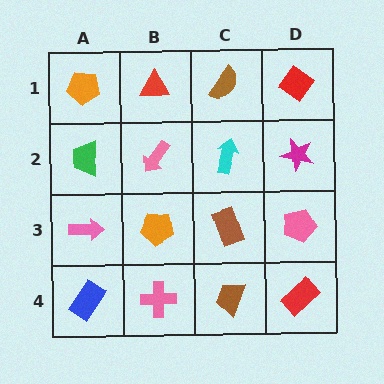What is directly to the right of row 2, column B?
A cyan arrow.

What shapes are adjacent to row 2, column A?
An orange pentagon (row 1, column A), a pink arrow (row 3, column A), a pink arrow (row 2, column B).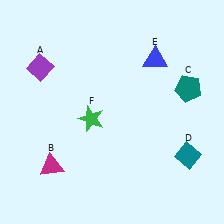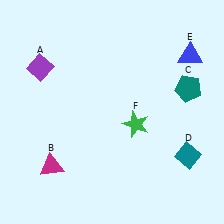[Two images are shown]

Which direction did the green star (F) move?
The green star (F) moved right.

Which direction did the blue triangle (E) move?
The blue triangle (E) moved right.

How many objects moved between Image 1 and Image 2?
2 objects moved between the two images.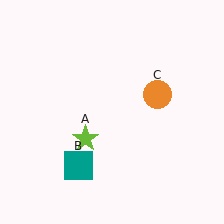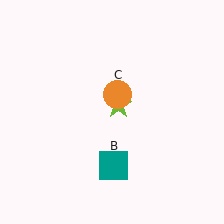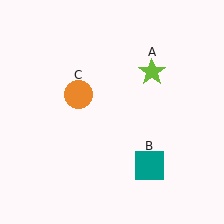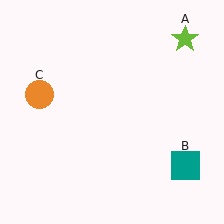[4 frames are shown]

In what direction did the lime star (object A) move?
The lime star (object A) moved up and to the right.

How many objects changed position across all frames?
3 objects changed position: lime star (object A), teal square (object B), orange circle (object C).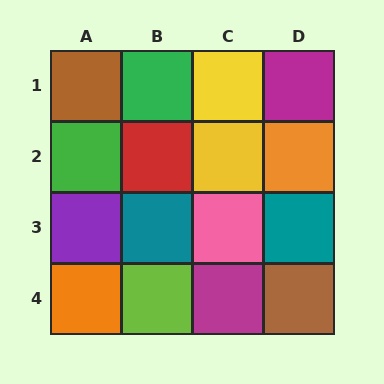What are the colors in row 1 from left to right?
Brown, green, yellow, magenta.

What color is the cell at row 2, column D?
Orange.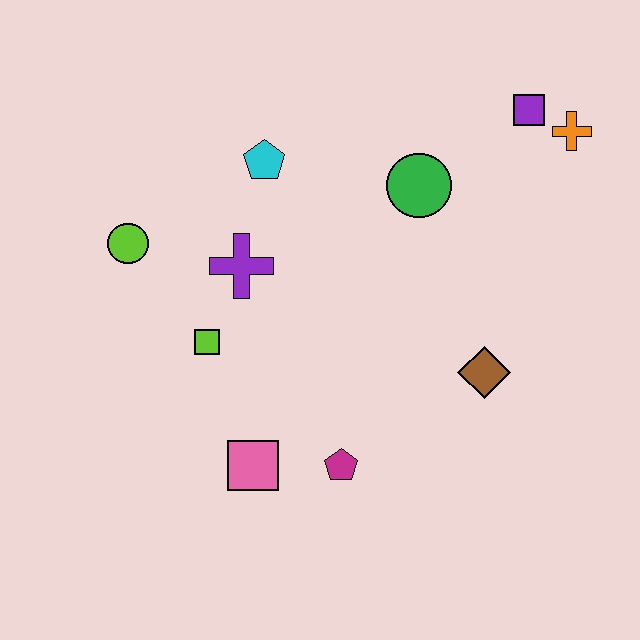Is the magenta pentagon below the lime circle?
Yes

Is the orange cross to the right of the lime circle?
Yes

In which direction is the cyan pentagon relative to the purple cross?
The cyan pentagon is above the purple cross.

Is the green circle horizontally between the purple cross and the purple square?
Yes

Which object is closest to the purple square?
The orange cross is closest to the purple square.